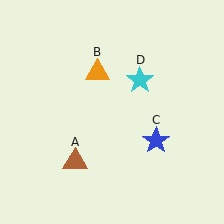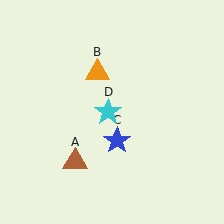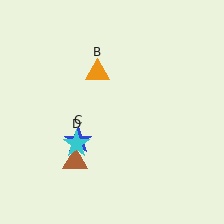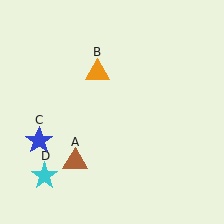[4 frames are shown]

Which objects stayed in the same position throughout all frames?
Brown triangle (object A) and orange triangle (object B) remained stationary.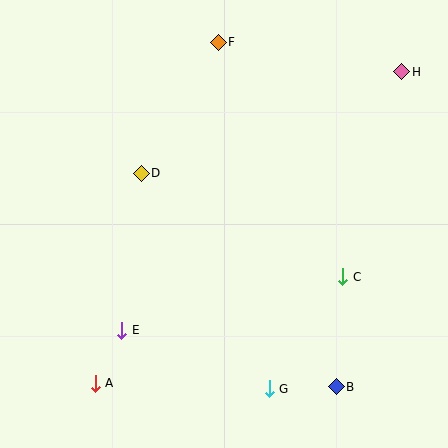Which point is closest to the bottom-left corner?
Point A is closest to the bottom-left corner.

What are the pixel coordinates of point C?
Point C is at (343, 277).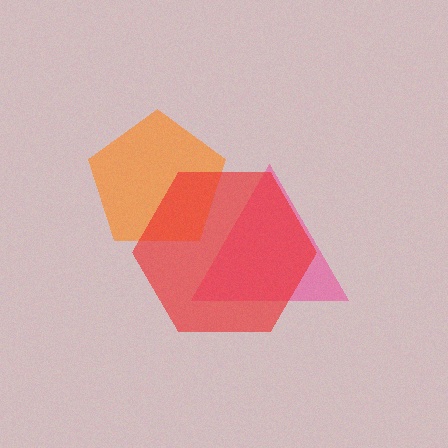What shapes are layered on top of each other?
The layered shapes are: a pink triangle, an orange pentagon, a red hexagon.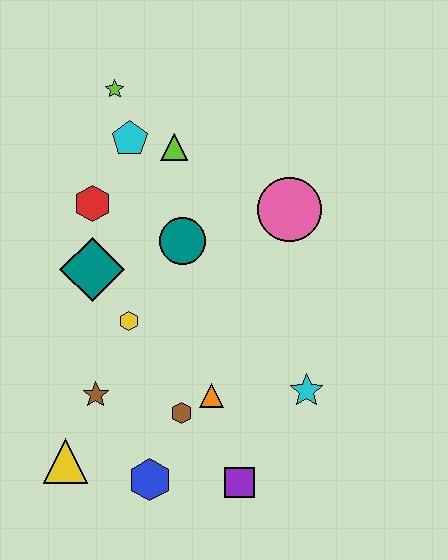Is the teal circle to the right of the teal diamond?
Yes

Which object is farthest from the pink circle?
The yellow triangle is farthest from the pink circle.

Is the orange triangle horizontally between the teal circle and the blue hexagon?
No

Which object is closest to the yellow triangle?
The brown star is closest to the yellow triangle.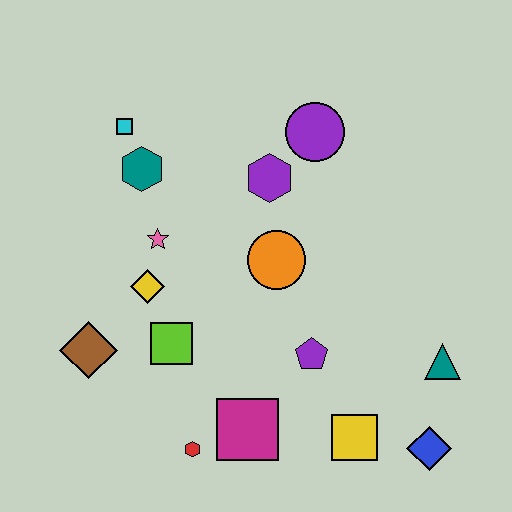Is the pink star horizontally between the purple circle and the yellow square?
No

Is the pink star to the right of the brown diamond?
Yes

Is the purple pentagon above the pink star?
No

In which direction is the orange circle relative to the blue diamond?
The orange circle is above the blue diamond.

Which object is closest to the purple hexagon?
The purple circle is closest to the purple hexagon.